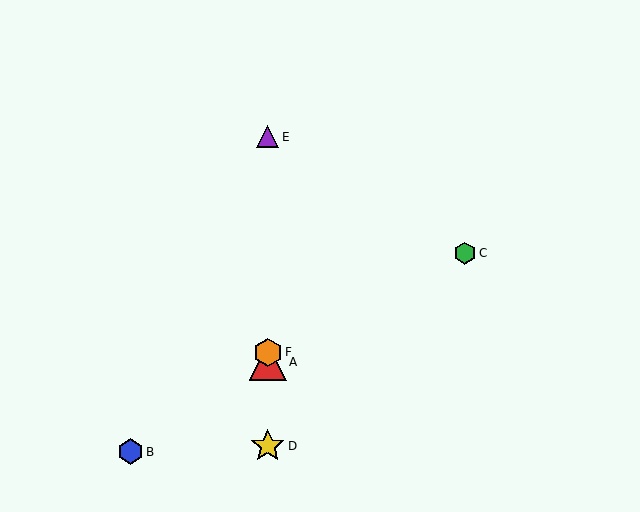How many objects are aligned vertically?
4 objects (A, D, E, F) are aligned vertically.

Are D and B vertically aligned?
No, D is at x≈268 and B is at x≈130.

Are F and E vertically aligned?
Yes, both are at x≈268.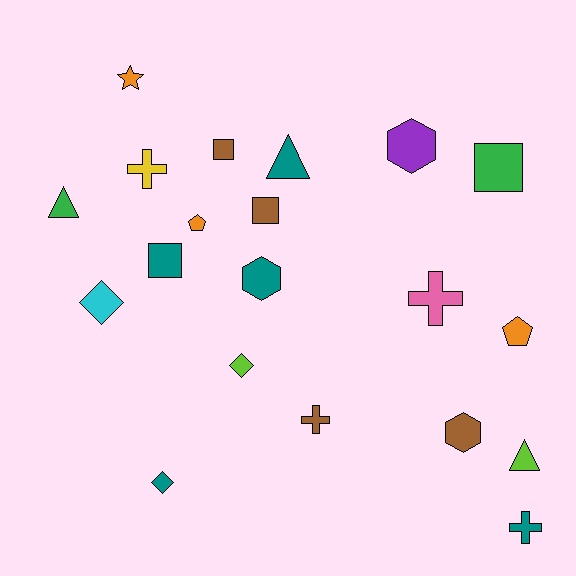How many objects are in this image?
There are 20 objects.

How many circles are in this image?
There are no circles.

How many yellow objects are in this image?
There is 1 yellow object.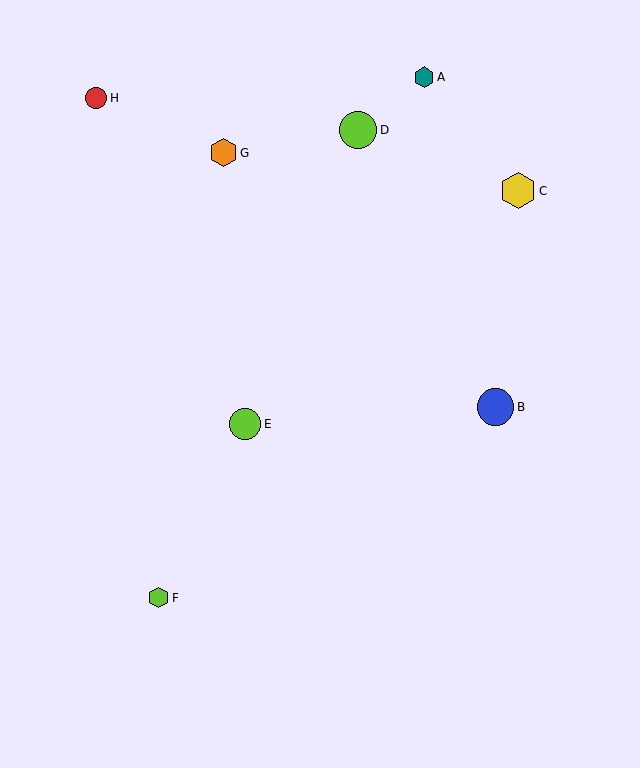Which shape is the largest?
The lime circle (labeled D) is the largest.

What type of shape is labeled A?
Shape A is a teal hexagon.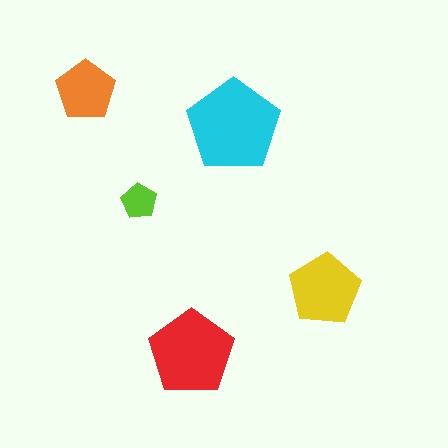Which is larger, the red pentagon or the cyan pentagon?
The cyan one.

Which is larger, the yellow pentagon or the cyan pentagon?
The cyan one.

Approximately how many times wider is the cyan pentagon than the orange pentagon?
About 1.5 times wider.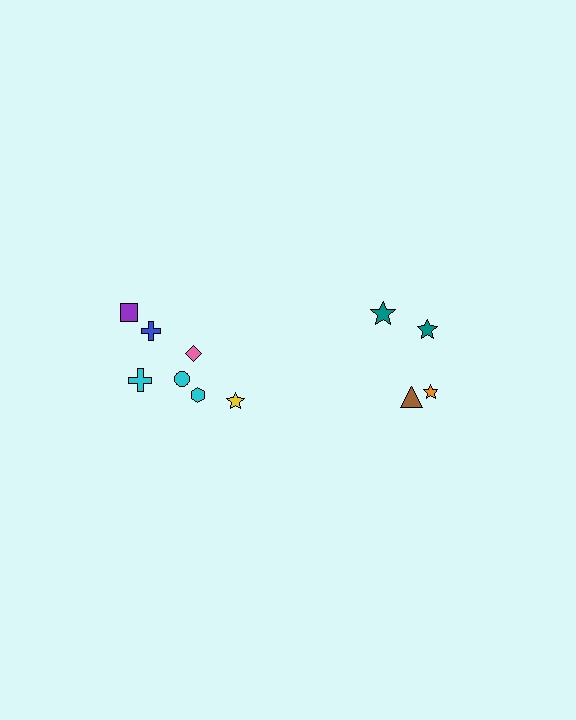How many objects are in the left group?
There are 7 objects.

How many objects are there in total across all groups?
There are 11 objects.